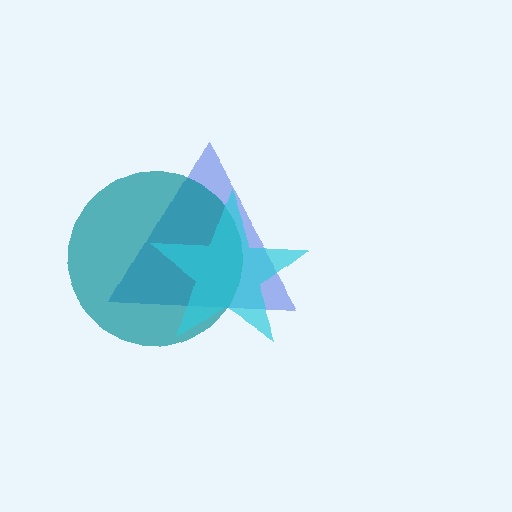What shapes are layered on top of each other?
The layered shapes are: a blue triangle, a teal circle, a cyan star.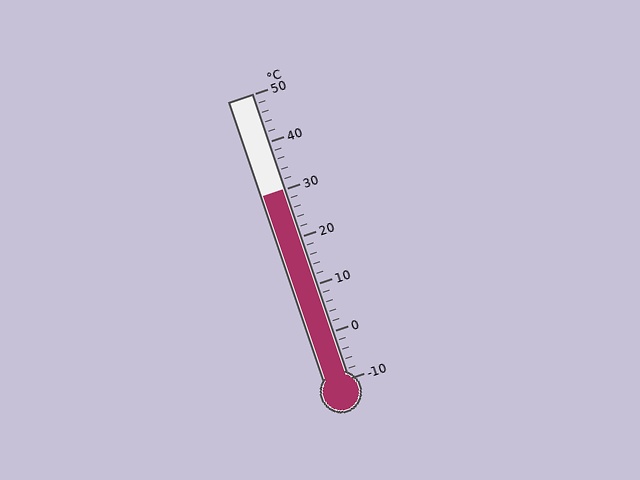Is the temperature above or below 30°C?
The temperature is at 30°C.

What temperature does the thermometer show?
The thermometer shows approximately 30°C.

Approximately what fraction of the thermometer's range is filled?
The thermometer is filled to approximately 65% of its range.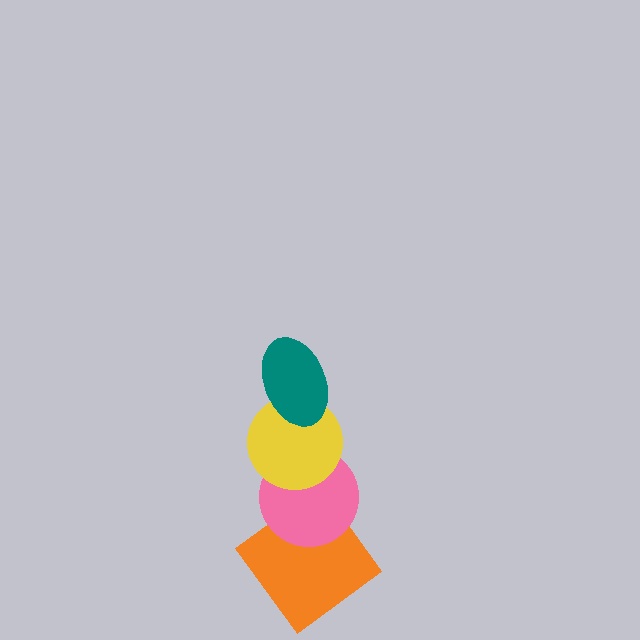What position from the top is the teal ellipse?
The teal ellipse is 1st from the top.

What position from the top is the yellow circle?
The yellow circle is 2nd from the top.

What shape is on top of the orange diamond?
The pink circle is on top of the orange diamond.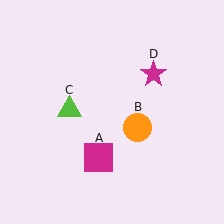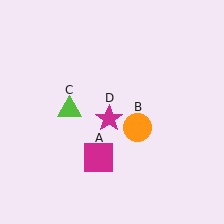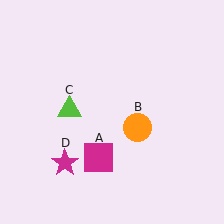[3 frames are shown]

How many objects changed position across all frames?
1 object changed position: magenta star (object D).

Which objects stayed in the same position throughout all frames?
Magenta square (object A) and orange circle (object B) and lime triangle (object C) remained stationary.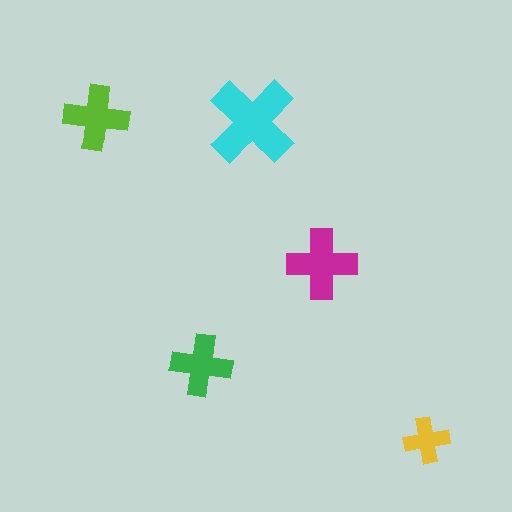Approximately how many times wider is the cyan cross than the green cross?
About 1.5 times wider.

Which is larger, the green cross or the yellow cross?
The green one.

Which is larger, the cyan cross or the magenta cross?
The cyan one.